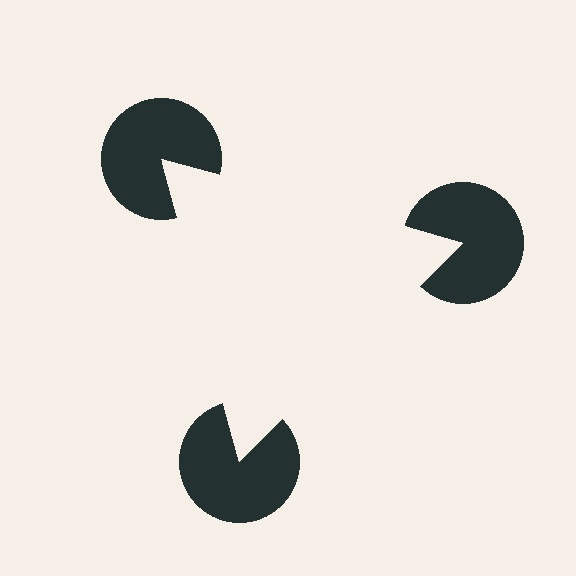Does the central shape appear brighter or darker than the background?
It typically appears slightly brighter than the background, even though no actual brightness change is drawn.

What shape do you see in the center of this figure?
An illusory triangle — its edges are inferred from the aligned wedge cuts in the pac-man discs, not physically drawn.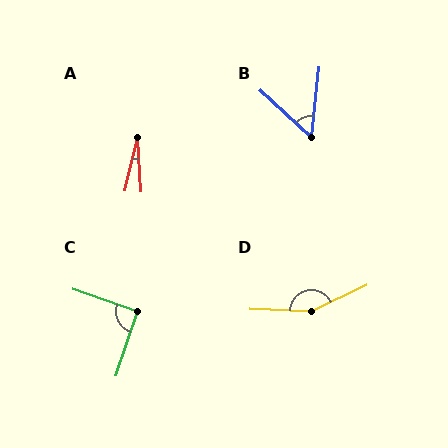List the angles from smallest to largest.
A (17°), B (54°), C (91°), D (152°).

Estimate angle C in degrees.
Approximately 91 degrees.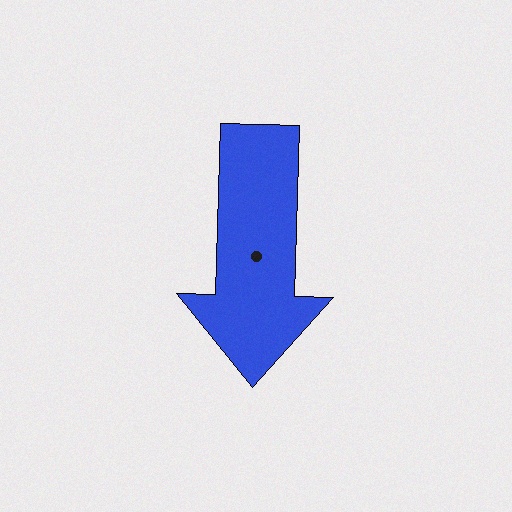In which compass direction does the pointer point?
South.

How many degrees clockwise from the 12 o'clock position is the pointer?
Approximately 182 degrees.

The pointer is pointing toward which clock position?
Roughly 6 o'clock.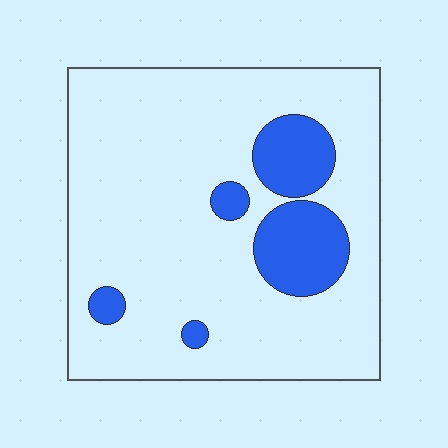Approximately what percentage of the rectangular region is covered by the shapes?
Approximately 15%.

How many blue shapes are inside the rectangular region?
5.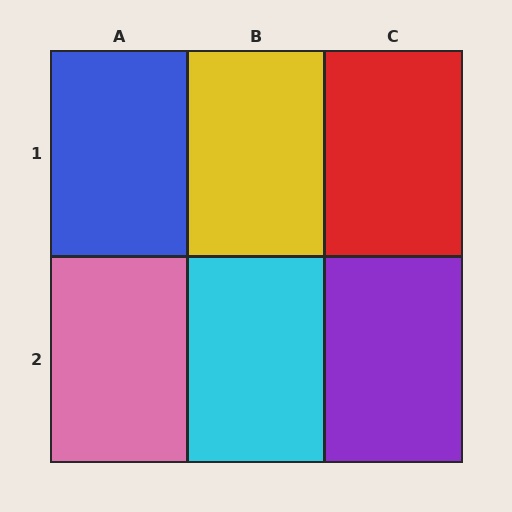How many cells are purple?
1 cell is purple.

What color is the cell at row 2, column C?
Purple.